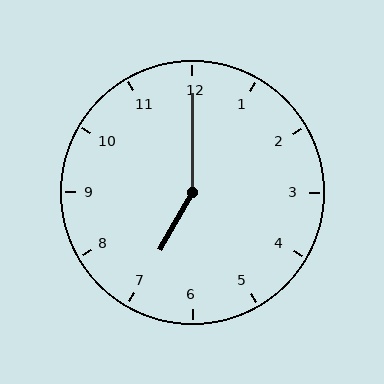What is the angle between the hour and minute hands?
Approximately 150 degrees.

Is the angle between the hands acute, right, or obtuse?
It is obtuse.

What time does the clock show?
7:00.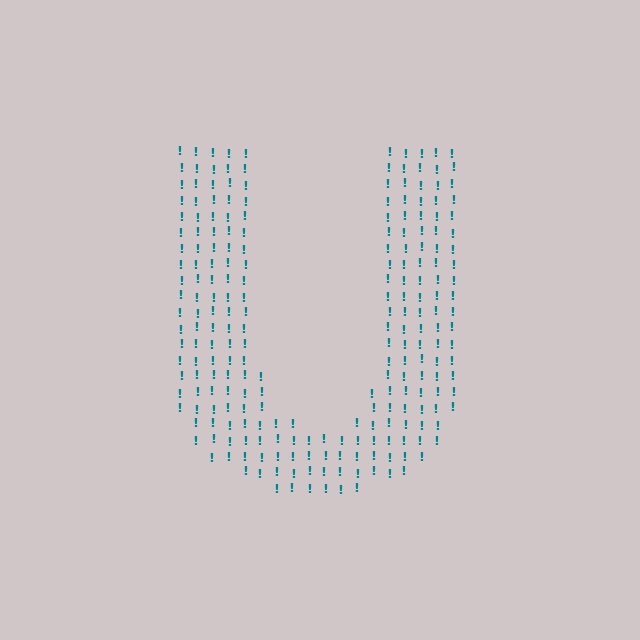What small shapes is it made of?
It is made of small exclamation marks.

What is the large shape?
The large shape is the letter U.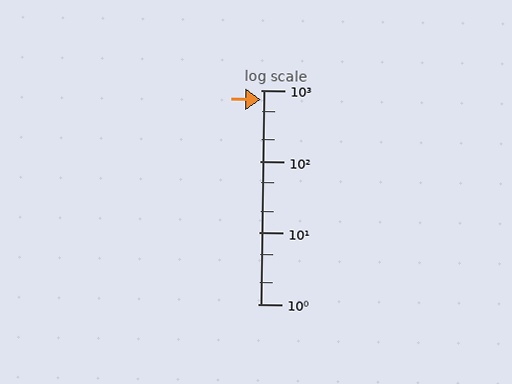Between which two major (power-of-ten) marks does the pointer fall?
The pointer is between 100 and 1000.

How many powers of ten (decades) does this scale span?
The scale spans 3 decades, from 1 to 1000.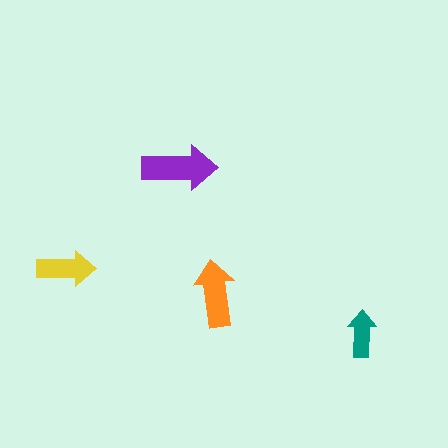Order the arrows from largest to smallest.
the purple one, the orange one, the yellow one, the teal one.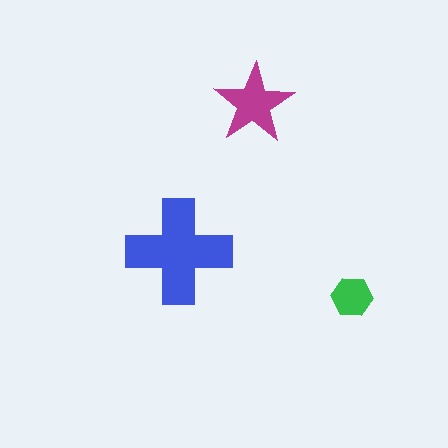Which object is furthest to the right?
The green hexagon is rightmost.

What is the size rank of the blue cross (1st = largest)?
1st.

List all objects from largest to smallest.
The blue cross, the magenta star, the green hexagon.